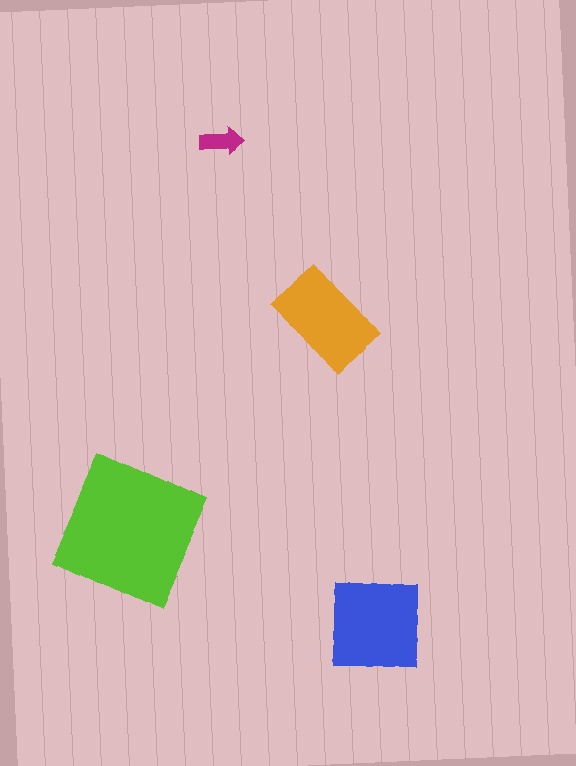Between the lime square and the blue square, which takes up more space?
The lime square.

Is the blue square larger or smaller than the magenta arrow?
Larger.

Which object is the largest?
The lime square.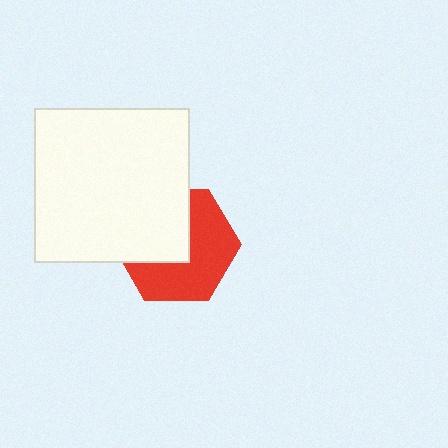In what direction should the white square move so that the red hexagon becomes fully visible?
The white square should move toward the upper-left. That is the shortest direction to clear the overlap and leave the red hexagon fully visible.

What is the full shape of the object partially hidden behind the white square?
The partially hidden object is a red hexagon.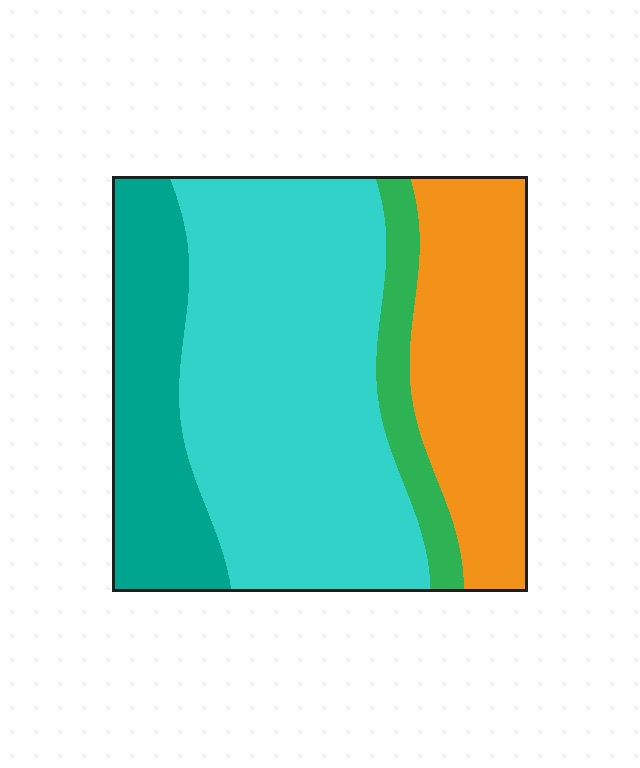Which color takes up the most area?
Cyan, at roughly 50%.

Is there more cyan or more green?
Cyan.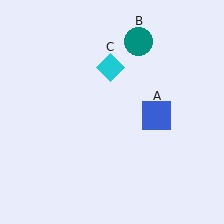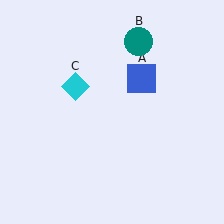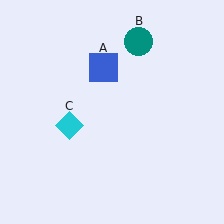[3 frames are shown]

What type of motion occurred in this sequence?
The blue square (object A), cyan diamond (object C) rotated counterclockwise around the center of the scene.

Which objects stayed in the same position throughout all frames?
Teal circle (object B) remained stationary.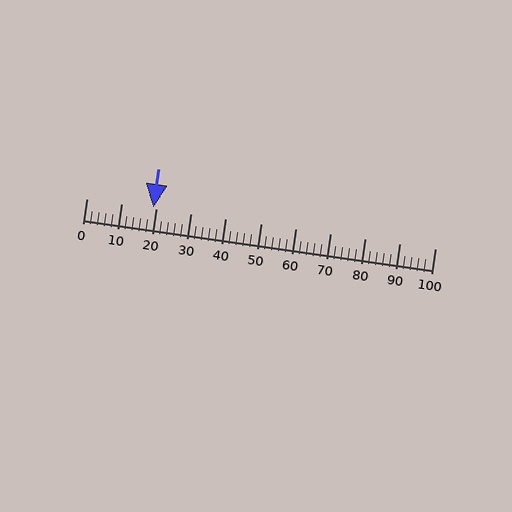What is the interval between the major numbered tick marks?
The major tick marks are spaced 10 units apart.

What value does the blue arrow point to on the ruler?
The blue arrow points to approximately 19.